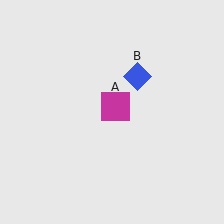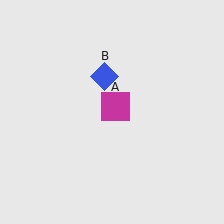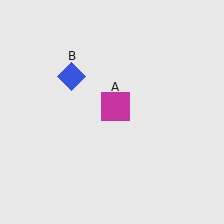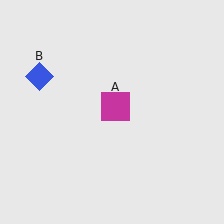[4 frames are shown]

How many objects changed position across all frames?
1 object changed position: blue diamond (object B).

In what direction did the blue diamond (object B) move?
The blue diamond (object B) moved left.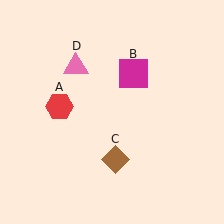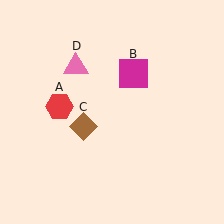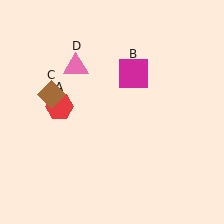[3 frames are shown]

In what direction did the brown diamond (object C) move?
The brown diamond (object C) moved up and to the left.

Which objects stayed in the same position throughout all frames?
Red hexagon (object A) and magenta square (object B) and pink triangle (object D) remained stationary.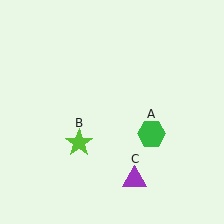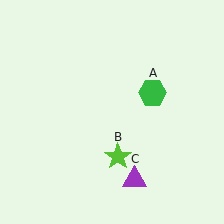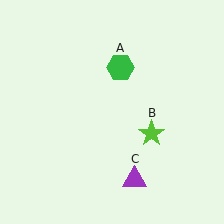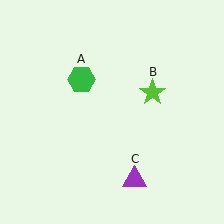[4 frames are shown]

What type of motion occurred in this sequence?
The green hexagon (object A), lime star (object B) rotated counterclockwise around the center of the scene.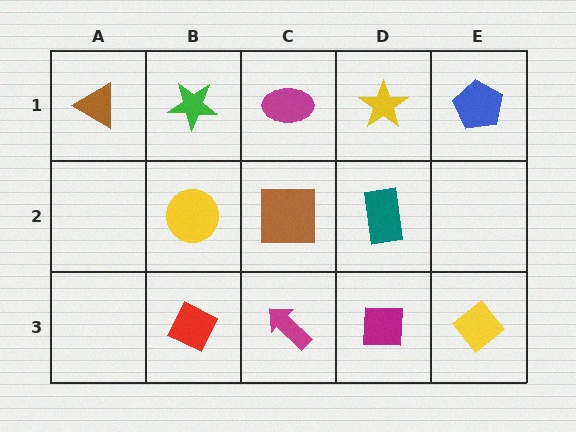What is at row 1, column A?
A brown triangle.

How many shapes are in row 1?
5 shapes.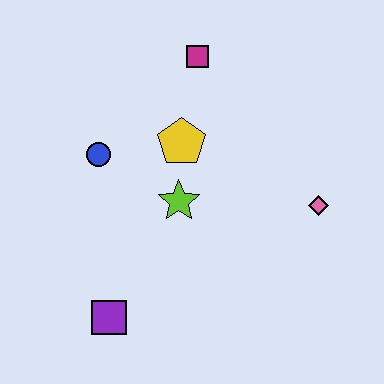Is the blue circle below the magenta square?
Yes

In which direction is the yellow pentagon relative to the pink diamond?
The yellow pentagon is to the left of the pink diamond.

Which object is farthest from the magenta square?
The purple square is farthest from the magenta square.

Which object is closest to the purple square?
The lime star is closest to the purple square.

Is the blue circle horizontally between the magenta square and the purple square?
No